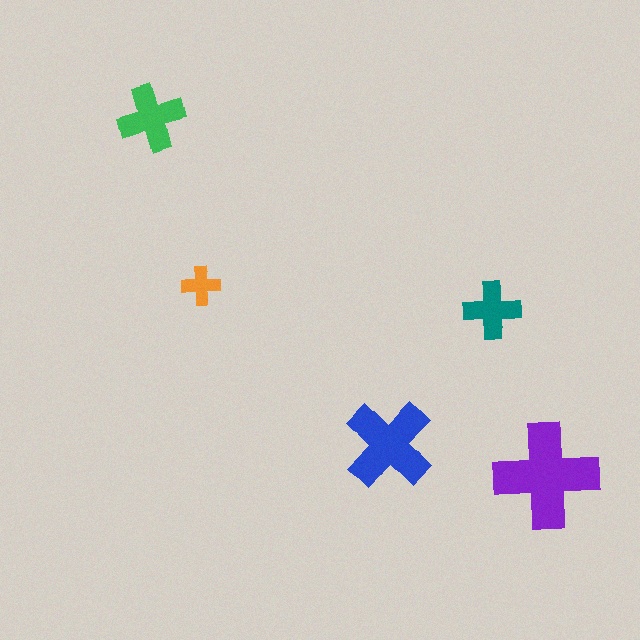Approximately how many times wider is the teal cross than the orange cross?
About 1.5 times wider.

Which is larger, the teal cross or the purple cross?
The purple one.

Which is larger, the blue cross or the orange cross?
The blue one.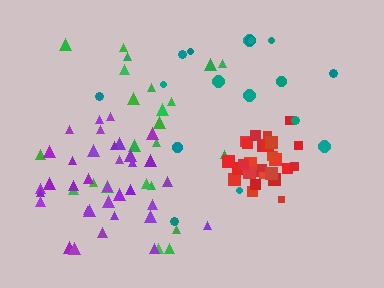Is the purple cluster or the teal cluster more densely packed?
Purple.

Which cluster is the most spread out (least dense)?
Teal.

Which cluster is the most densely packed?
Red.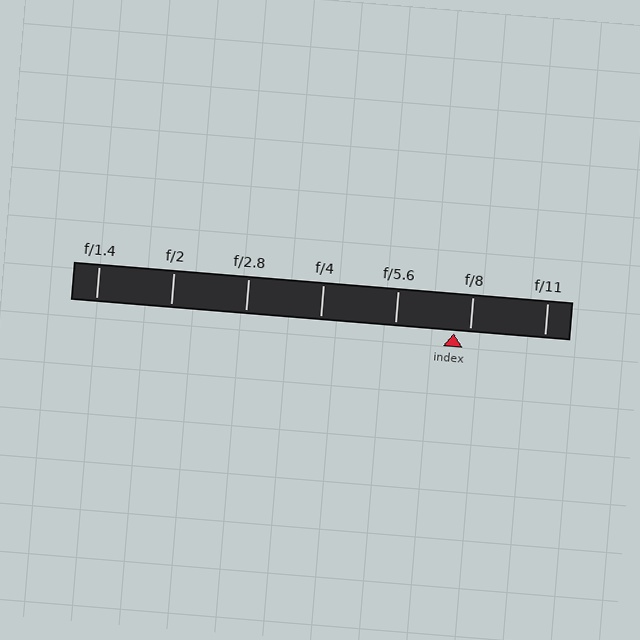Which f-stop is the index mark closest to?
The index mark is closest to f/8.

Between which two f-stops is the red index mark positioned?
The index mark is between f/5.6 and f/8.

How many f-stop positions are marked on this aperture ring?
There are 7 f-stop positions marked.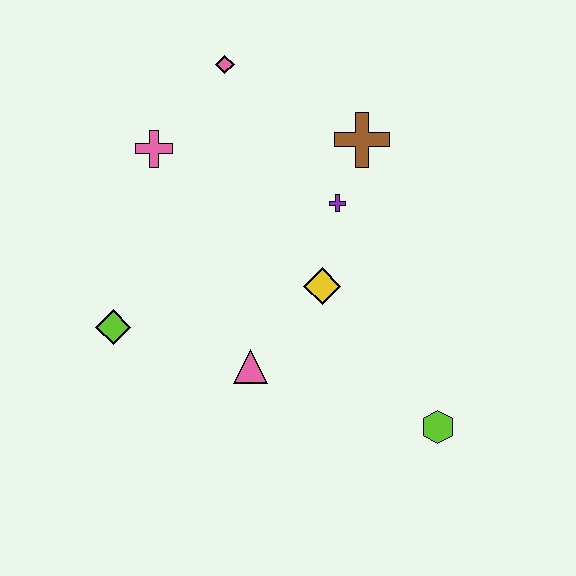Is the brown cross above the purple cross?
Yes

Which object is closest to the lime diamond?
The pink triangle is closest to the lime diamond.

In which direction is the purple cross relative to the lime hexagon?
The purple cross is above the lime hexagon.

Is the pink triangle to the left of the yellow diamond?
Yes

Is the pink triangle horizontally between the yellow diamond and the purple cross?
No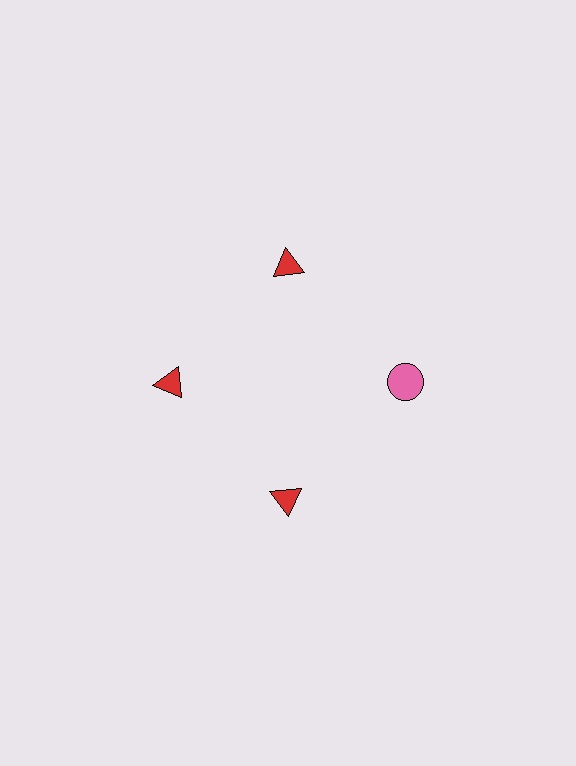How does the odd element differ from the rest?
It differs in both color (pink instead of red) and shape (circle instead of triangle).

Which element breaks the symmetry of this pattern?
The pink circle at roughly the 3 o'clock position breaks the symmetry. All other shapes are red triangles.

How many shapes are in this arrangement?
There are 4 shapes arranged in a ring pattern.